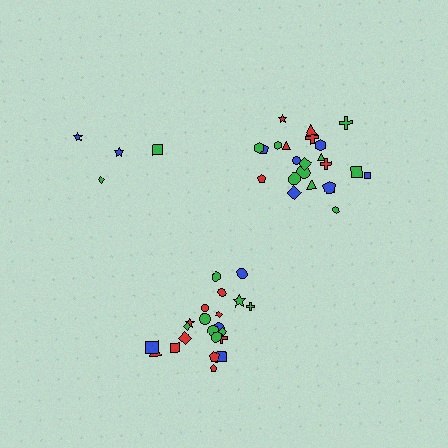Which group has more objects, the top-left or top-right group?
The top-right group.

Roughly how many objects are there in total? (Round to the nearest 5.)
Roughly 50 objects in total.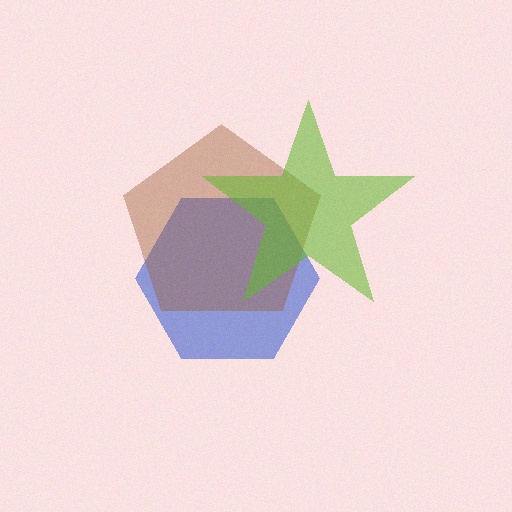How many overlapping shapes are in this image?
There are 3 overlapping shapes in the image.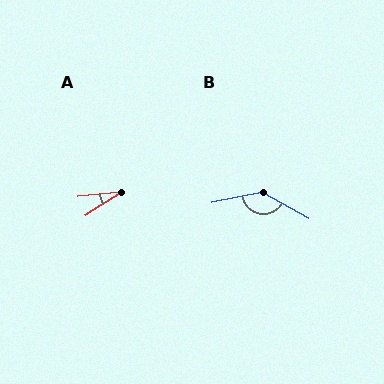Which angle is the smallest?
A, at approximately 27 degrees.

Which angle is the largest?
B, at approximately 139 degrees.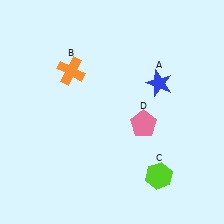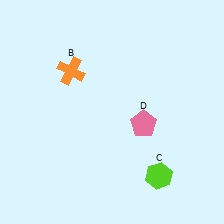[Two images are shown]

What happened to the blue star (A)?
The blue star (A) was removed in Image 2. It was in the top-right area of Image 1.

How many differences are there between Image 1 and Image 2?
There is 1 difference between the two images.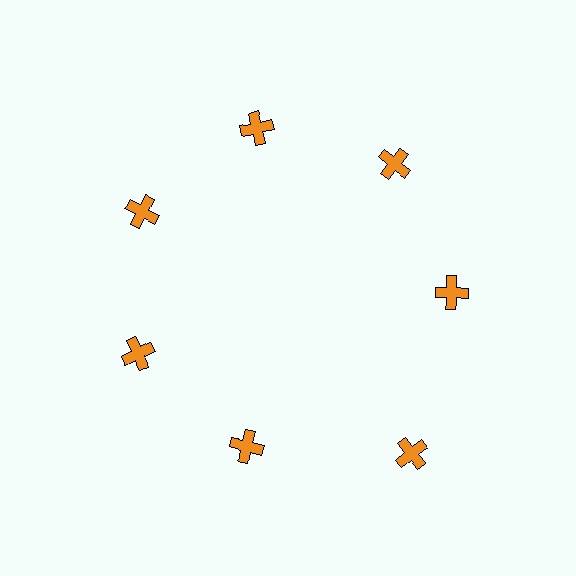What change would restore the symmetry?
The symmetry would be restored by moving it inward, back onto the ring so that all 7 crosses sit at equal angles and equal distance from the center.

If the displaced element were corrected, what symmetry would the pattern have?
It would have 7-fold rotational symmetry — the pattern would map onto itself every 51 degrees.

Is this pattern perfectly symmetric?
No. The 7 orange crosses are arranged in a ring, but one element near the 5 o'clock position is pushed outward from the center, breaking the 7-fold rotational symmetry.